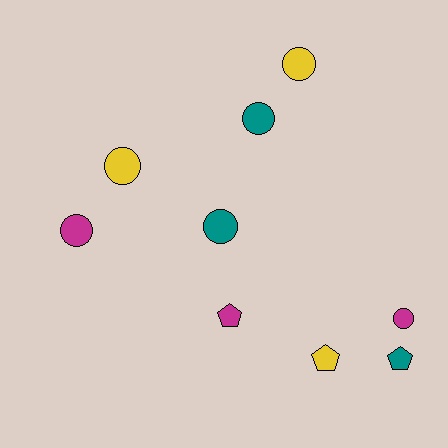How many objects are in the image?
There are 9 objects.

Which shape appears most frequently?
Circle, with 6 objects.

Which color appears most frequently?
Teal, with 3 objects.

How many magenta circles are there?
There are 2 magenta circles.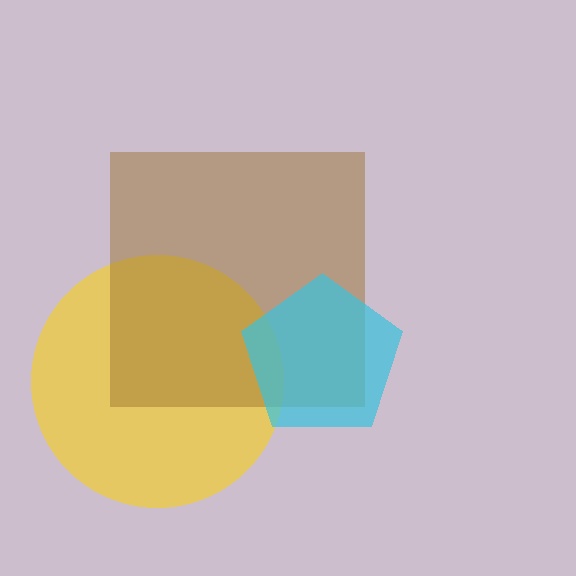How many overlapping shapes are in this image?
There are 3 overlapping shapes in the image.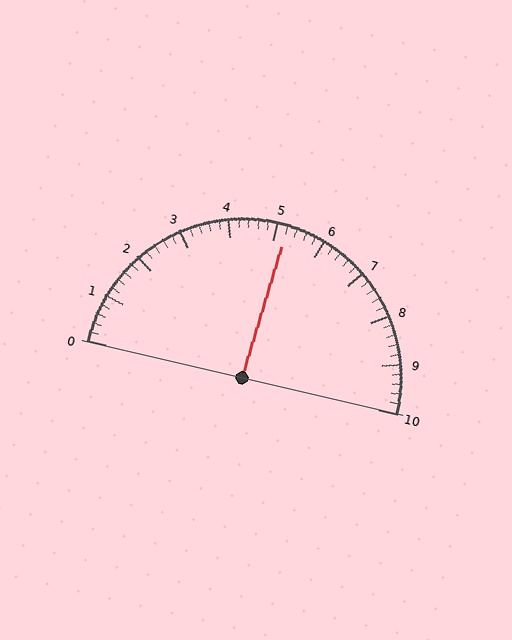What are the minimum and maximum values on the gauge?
The gauge ranges from 0 to 10.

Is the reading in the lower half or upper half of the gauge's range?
The reading is in the upper half of the range (0 to 10).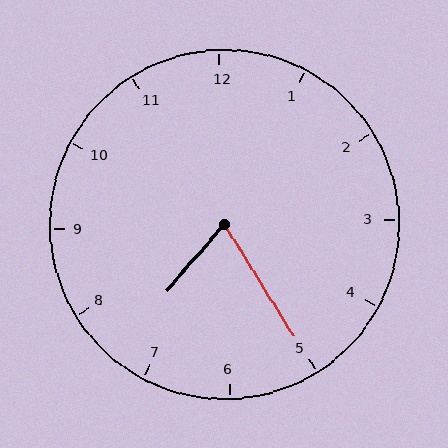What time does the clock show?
7:25.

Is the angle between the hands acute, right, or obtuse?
It is acute.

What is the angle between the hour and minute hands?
Approximately 72 degrees.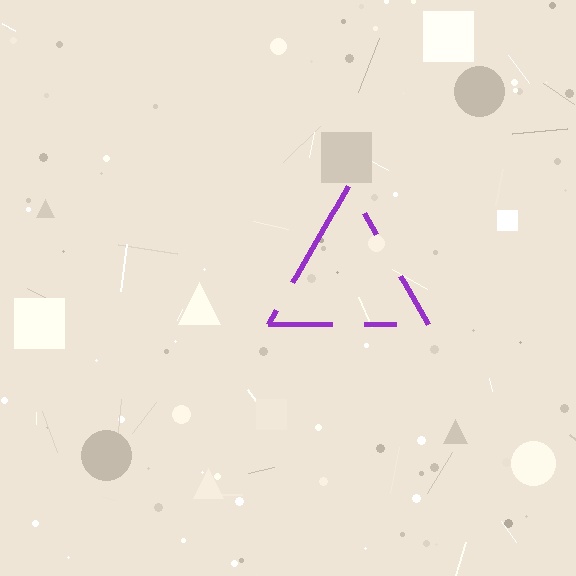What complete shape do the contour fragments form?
The contour fragments form a triangle.